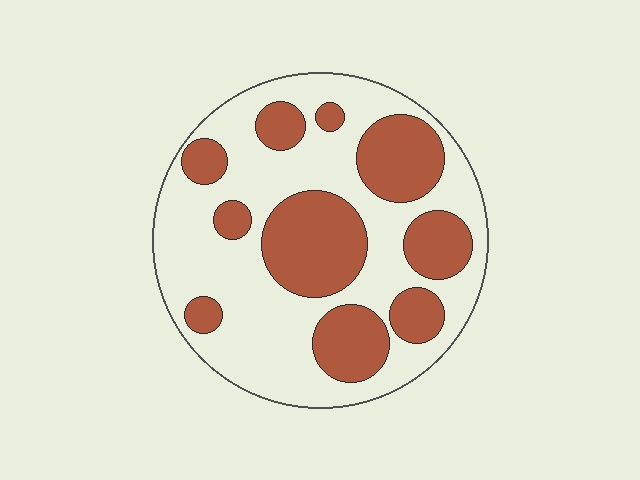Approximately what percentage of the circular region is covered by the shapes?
Approximately 35%.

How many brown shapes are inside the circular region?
10.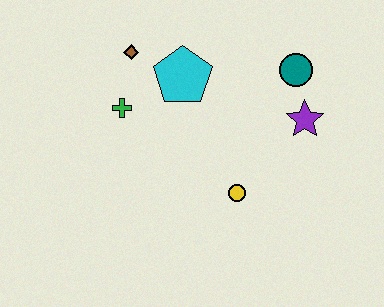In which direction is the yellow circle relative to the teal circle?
The yellow circle is below the teal circle.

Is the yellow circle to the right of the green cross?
Yes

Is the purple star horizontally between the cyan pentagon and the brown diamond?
No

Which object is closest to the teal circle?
The purple star is closest to the teal circle.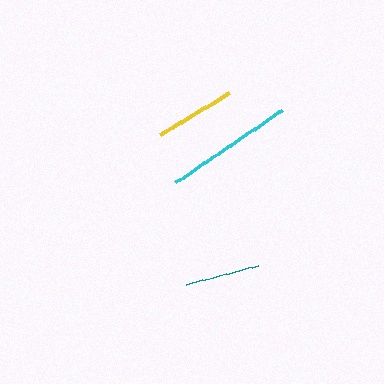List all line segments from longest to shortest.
From longest to shortest: cyan, yellow, teal.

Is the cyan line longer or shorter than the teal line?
The cyan line is longer than the teal line.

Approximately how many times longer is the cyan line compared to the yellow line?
The cyan line is approximately 1.6 times the length of the yellow line.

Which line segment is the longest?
The cyan line is the longest at approximately 129 pixels.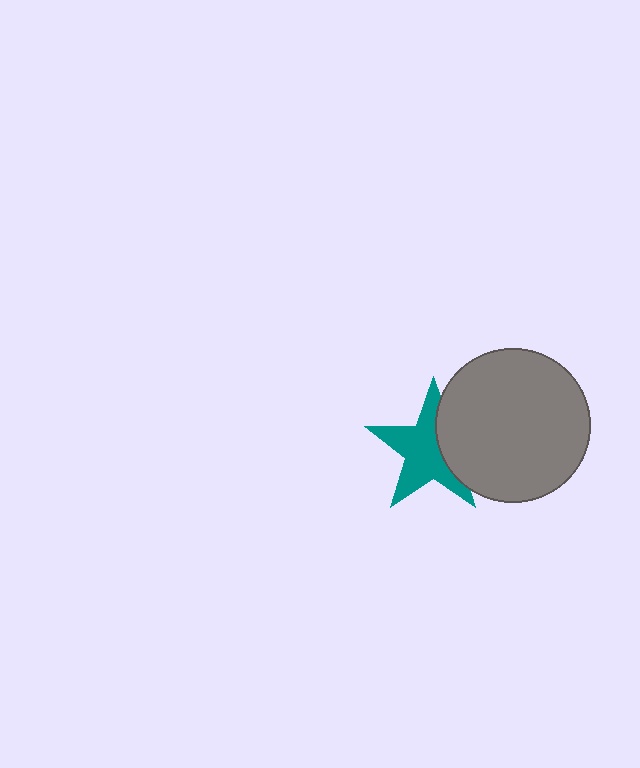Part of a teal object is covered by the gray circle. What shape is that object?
It is a star.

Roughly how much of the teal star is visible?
Most of it is visible (roughly 67%).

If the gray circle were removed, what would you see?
You would see the complete teal star.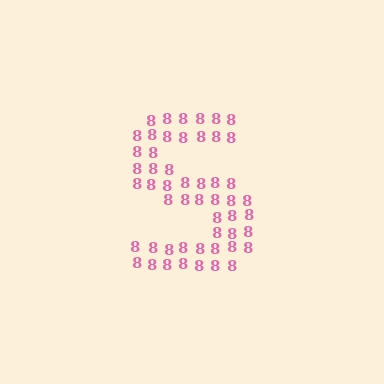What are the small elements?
The small elements are digit 8's.